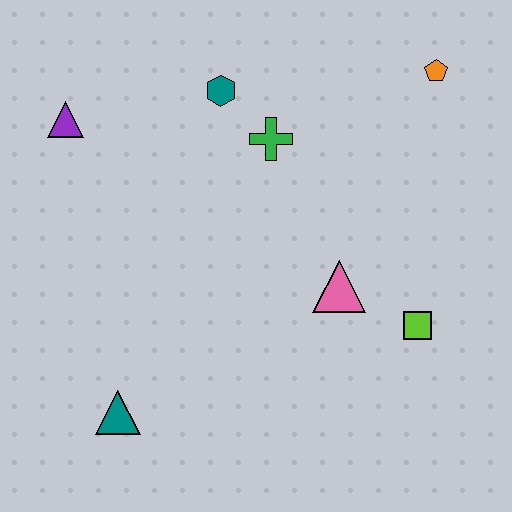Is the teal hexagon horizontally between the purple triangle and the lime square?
Yes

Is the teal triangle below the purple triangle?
Yes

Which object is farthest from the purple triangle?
The lime square is farthest from the purple triangle.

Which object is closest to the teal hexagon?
The green cross is closest to the teal hexagon.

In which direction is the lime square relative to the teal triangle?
The lime square is to the right of the teal triangle.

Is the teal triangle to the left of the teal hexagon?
Yes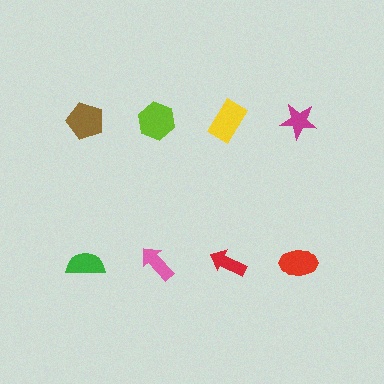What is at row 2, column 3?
A red arrow.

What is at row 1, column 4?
A magenta star.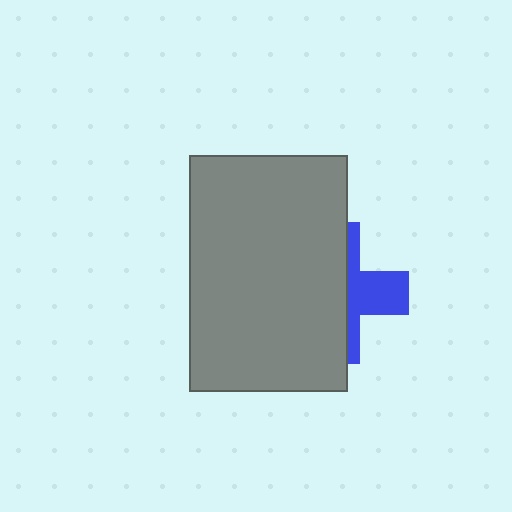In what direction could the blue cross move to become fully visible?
The blue cross could move right. That would shift it out from behind the gray rectangle entirely.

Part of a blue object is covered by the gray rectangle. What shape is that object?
It is a cross.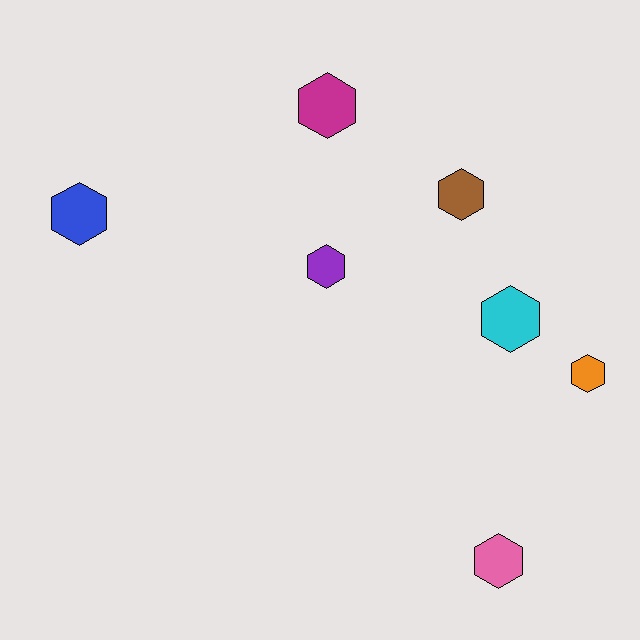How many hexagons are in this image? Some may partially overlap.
There are 7 hexagons.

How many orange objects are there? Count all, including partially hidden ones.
There is 1 orange object.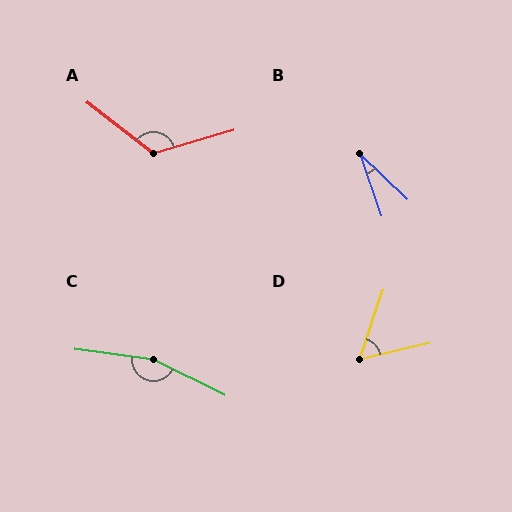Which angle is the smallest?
B, at approximately 27 degrees.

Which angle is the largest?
C, at approximately 161 degrees.